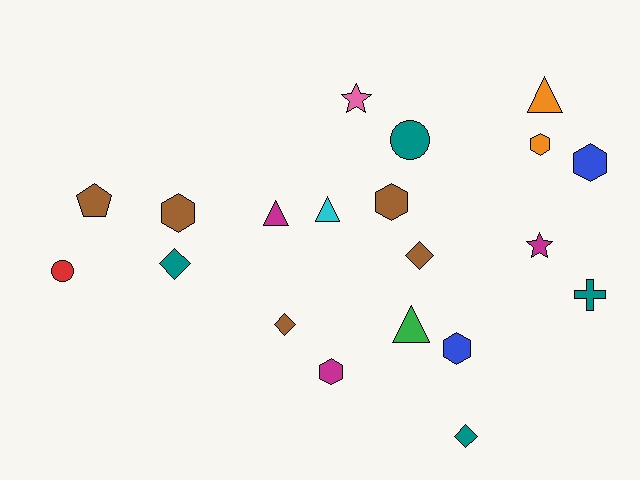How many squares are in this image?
There are no squares.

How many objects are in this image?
There are 20 objects.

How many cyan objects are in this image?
There is 1 cyan object.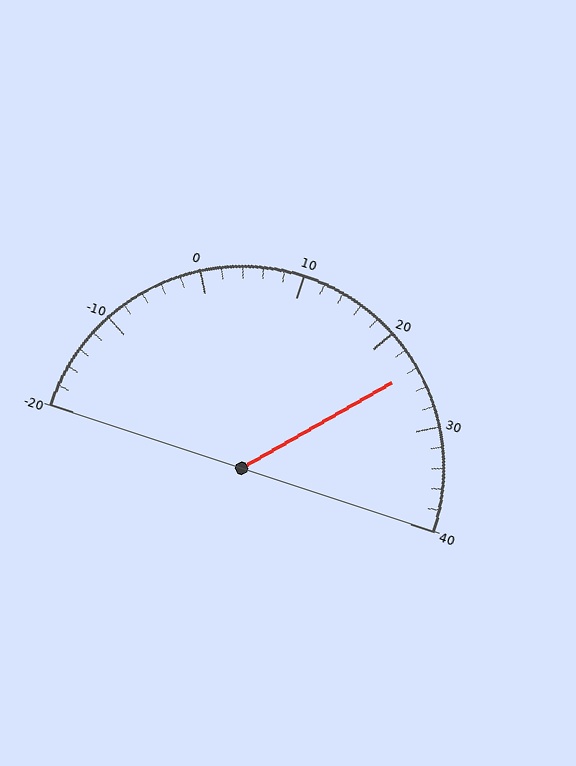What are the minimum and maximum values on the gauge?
The gauge ranges from -20 to 40.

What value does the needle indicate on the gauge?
The needle indicates approximately 24.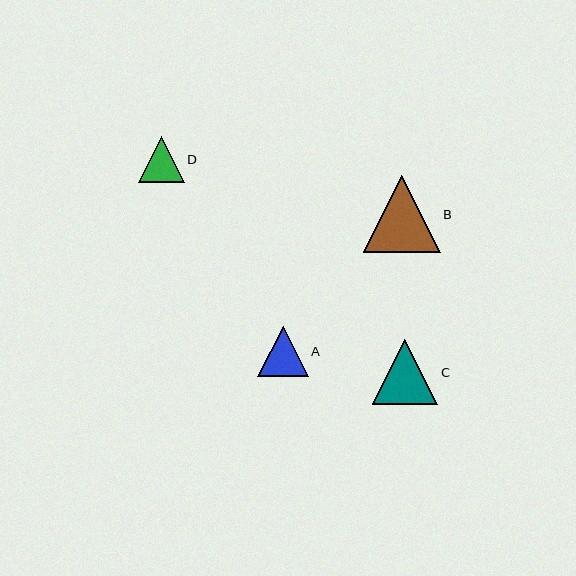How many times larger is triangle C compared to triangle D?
Triangle C is approximately 1.4 times the size of triangle D.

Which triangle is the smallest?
Triangle D is the smallest with a size of approximately 46 pixels.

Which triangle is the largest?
Triangle B is the largest with a size of approximately 77 pixels.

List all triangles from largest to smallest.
From largest to smallest: B, C, A, D.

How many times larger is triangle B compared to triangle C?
Triangle B is approximately 1.2 times the size of triangle C.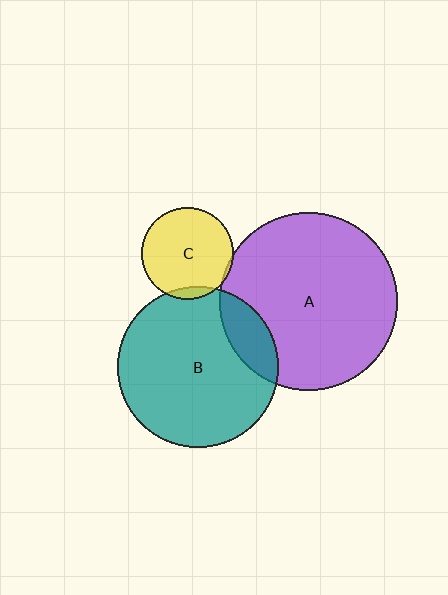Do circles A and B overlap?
Yes.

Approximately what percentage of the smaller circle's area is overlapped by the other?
Approximately 15%.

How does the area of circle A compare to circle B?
Approximately 1.2 times.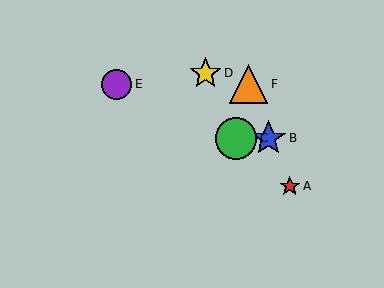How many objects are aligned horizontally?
2 objects (B, C) are aligned horizontally.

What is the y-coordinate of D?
Object D is at y≈73.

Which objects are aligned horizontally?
Objects B, C are aligned horizontally.